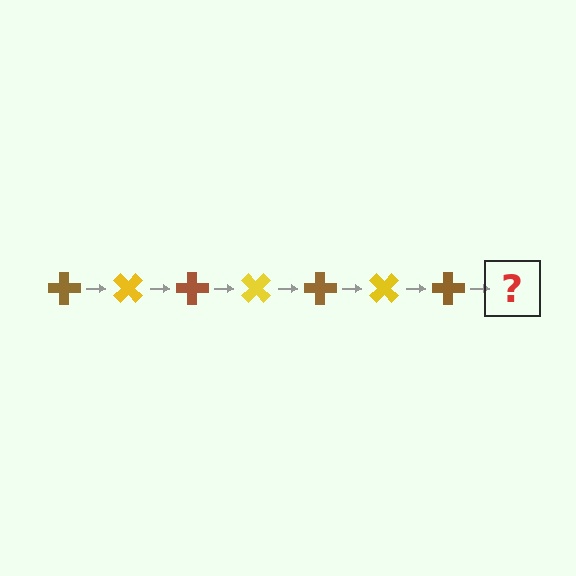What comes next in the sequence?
The next element should be a yellow cross, rotated 315 degrees from the start.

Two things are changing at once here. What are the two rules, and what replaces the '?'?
The two rules are that it rotates 45 degrees each step and the color cycles through brown and yellow. The '?' should be a yellow cross, rotated 315 degrees from the start.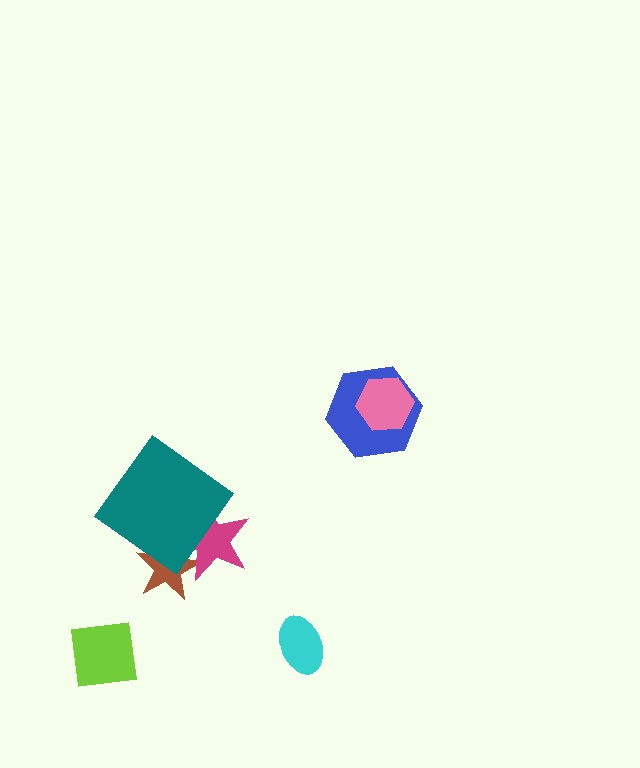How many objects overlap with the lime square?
0 objects overlap with the lime square.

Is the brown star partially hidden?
Yes, it is partially covered by another shape.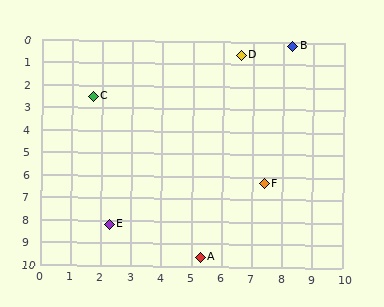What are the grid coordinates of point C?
Point C is at approximately (1.7, 2.5).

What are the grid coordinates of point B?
Point B is at approximately (8.3, 0.2).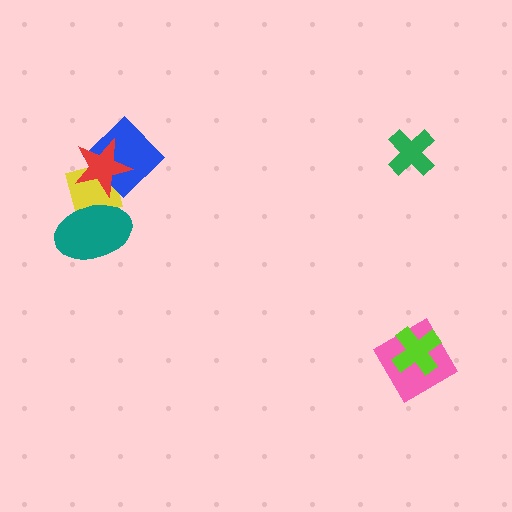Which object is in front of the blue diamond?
The red star is in front of the blue diamond.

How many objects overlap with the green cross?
0 objects overlap with the green cross.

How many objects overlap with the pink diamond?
1 object overlaps with the pink diamond.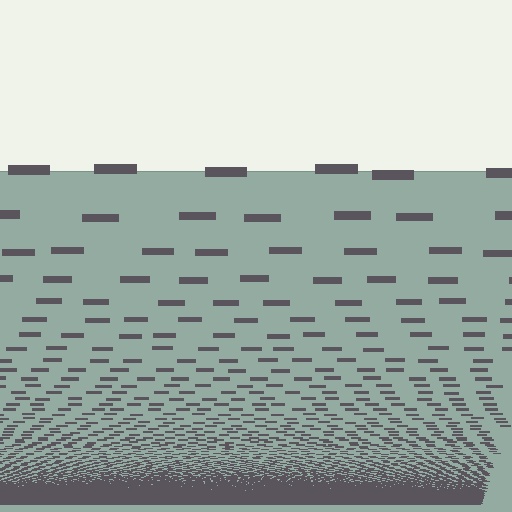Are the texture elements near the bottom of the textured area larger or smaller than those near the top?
Smaller. The gradient is inverted — elements near the bottom are smaller and denser.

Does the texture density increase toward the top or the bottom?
Density increases toward the bottom.